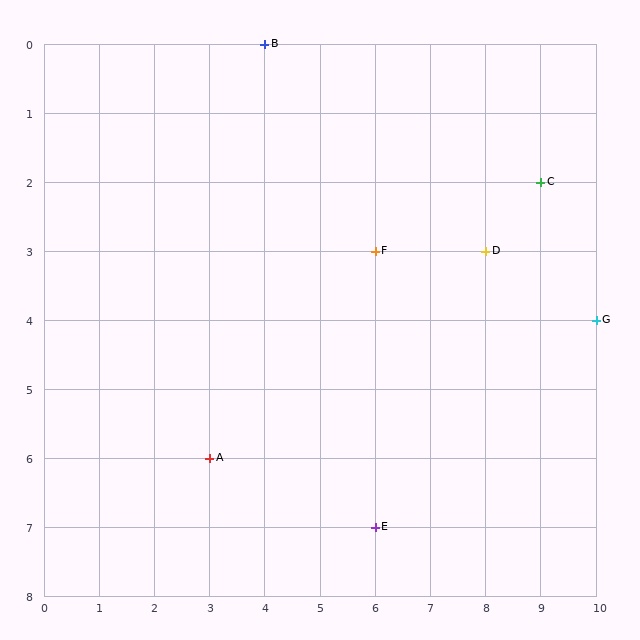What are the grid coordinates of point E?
Point E is at grid coordinates (6, 7).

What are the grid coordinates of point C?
Point C is at grid coordinates (9, 2).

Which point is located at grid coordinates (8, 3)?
Point D is at (8, 3).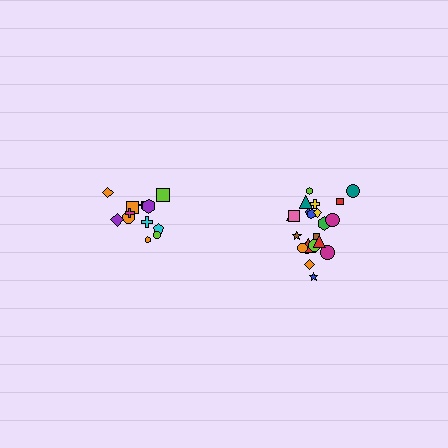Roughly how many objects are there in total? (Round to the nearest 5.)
Roughly 35 objects in total.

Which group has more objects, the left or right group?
The right group.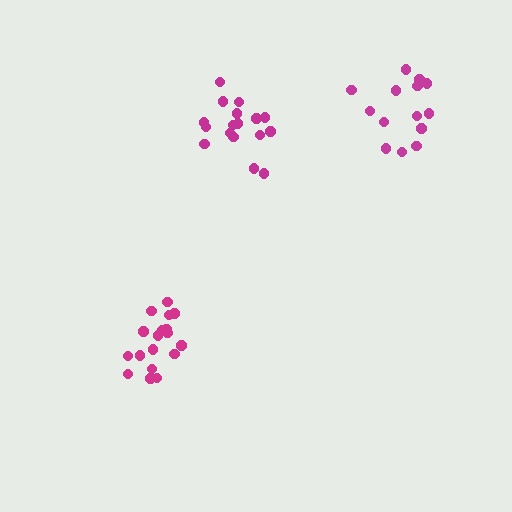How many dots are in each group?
Group 1: 18 dots, Group 2: 17 dots, Group 3: 14 dots (49 total).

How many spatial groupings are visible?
There are 3 spatial groupings.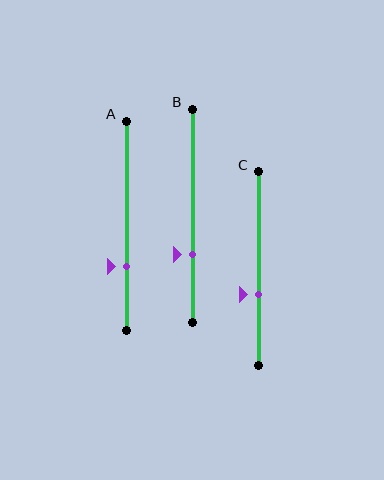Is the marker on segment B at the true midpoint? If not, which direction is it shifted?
No, the marker on segment B is shifted downward by about 18% of the segment length.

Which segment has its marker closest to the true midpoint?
Segment C has its marker closest to the true midpoint.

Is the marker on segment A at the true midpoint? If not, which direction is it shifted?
No, the marker on segment A is shifted downward by about 19% of the segment length.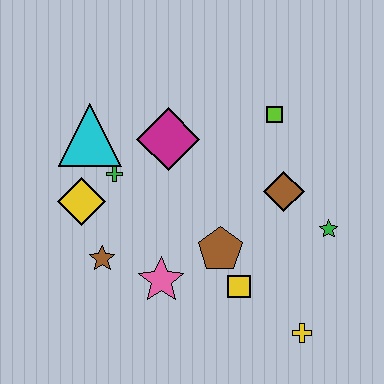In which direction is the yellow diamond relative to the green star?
The yellow diamond is to the left of the green star.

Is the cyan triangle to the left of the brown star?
Yes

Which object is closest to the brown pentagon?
The yellow square is closest to the brown pentagon.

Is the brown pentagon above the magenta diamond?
No